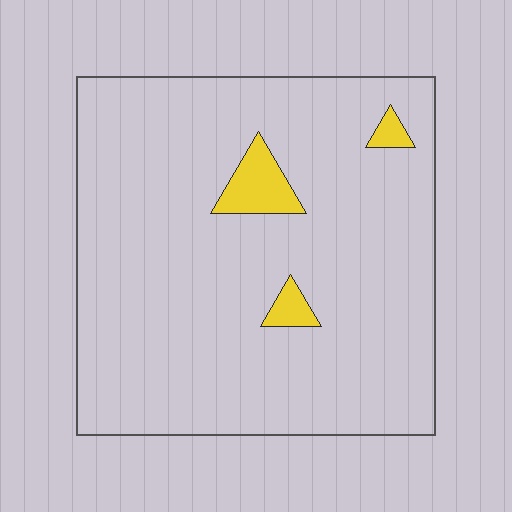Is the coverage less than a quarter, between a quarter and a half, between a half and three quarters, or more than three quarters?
Less than a quarter.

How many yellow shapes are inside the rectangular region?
3.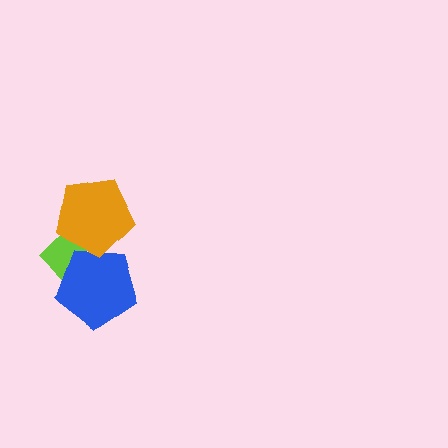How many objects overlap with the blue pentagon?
2 objects overlap with the blue pentagon.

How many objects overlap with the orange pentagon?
2 objects overlap with the orange pentagon.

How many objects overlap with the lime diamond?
2 objects overlap with the lime diamond.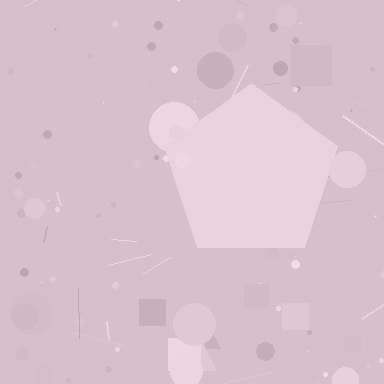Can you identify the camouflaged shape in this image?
The camouflaged shape is a pentagon.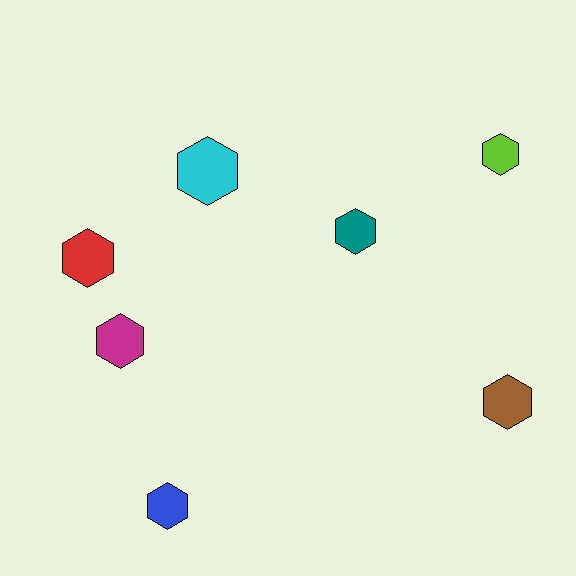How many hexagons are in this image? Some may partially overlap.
There are 7 hexagons.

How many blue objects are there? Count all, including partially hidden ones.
There is 1 blue object.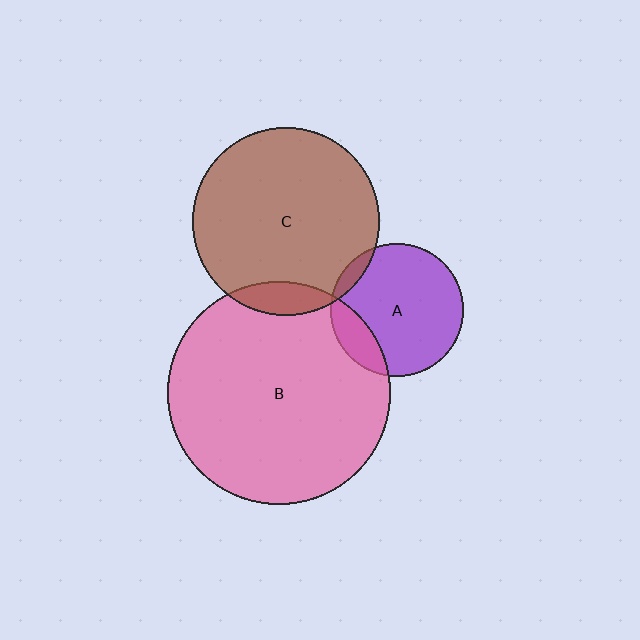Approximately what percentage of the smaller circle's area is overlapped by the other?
Approximately 5%.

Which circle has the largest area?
Circle B (pink).